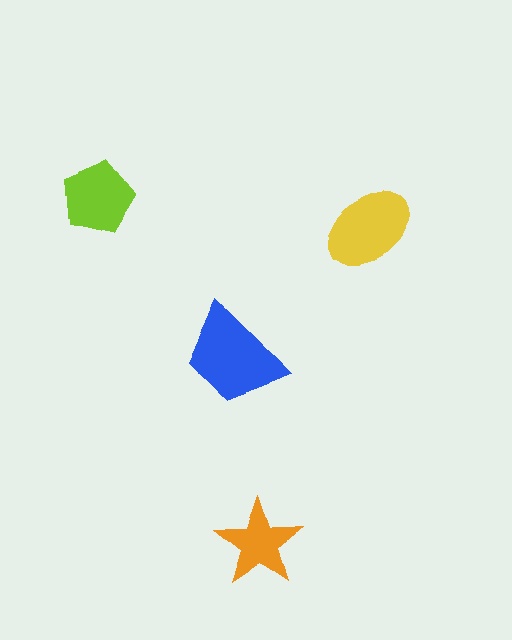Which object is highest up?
The lime pentagon is topmost.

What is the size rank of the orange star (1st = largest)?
4th.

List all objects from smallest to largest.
The orange star, the lime pentagon, the yellow ellipse, the blue trapezoid.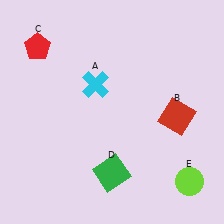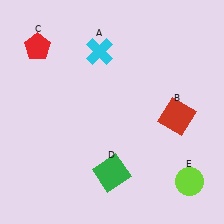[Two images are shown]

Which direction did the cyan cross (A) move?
The cyan cross (A) moved up.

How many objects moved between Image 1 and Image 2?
1 object moved between the two images.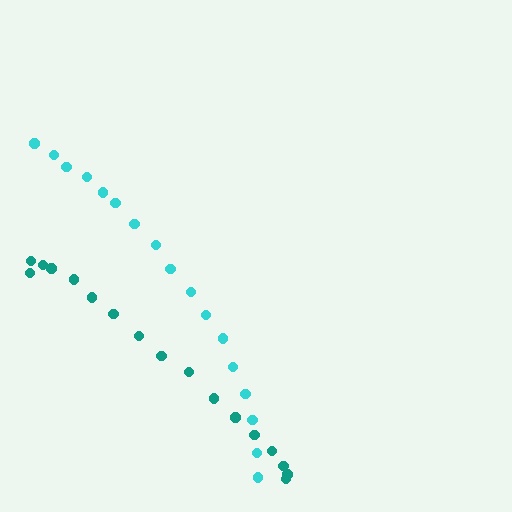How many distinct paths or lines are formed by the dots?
There are 2 distinct paths.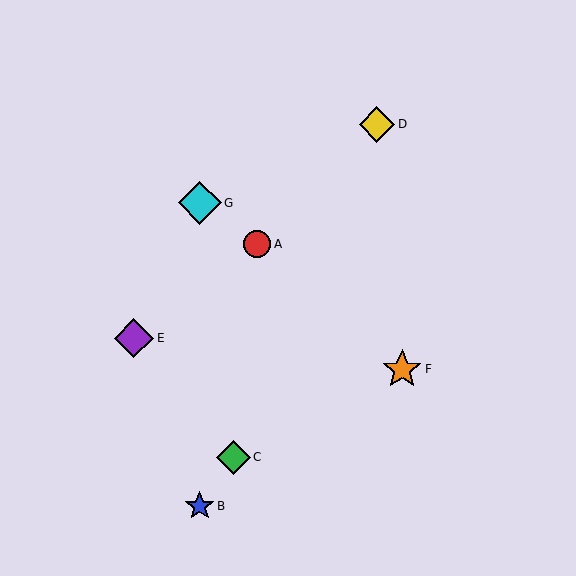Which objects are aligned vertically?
Objects B, G are aligned vertically.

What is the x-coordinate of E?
Object E is at x≈134.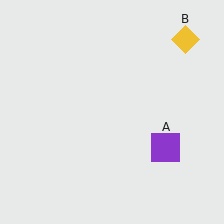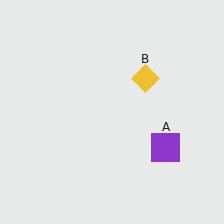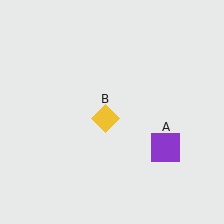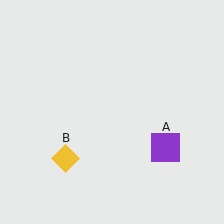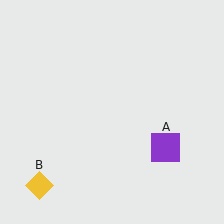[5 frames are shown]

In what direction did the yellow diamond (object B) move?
The yellow diamond (object B) moved down and to the left.